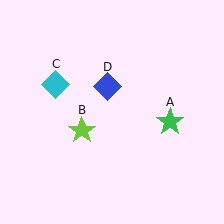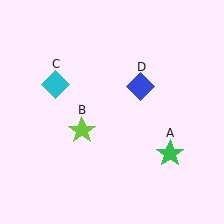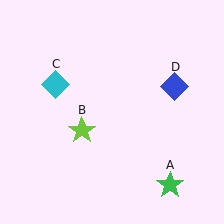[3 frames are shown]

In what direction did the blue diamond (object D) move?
The blue diamond (object D) moved right.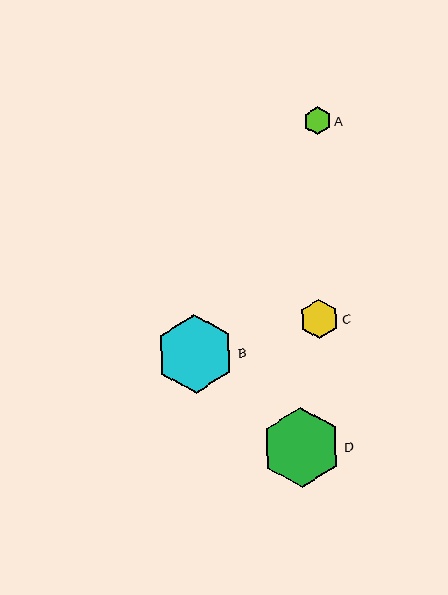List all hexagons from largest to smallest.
From largest to smallest: D, B, C, A.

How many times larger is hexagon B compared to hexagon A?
Hexagon B is approximately 2.8 times the size of hexagon A.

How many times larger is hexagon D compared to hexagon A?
Hexagon D is approximately 2.9 times the size of hexagon A.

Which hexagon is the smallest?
Hexagon A is the smallest with a size of approximately 28 pixels.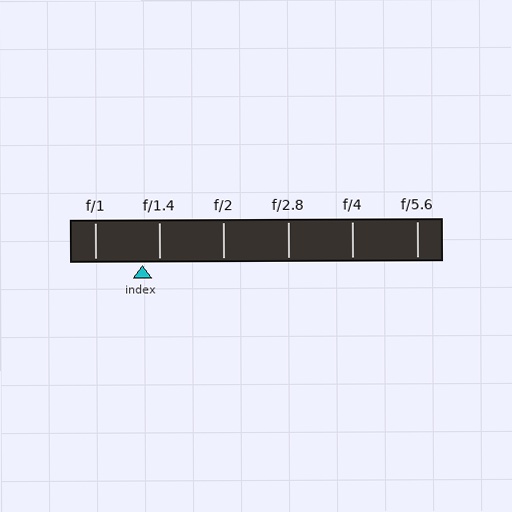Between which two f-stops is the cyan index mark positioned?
The index mark is between f/1 and f/1.4.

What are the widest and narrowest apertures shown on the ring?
The widest aperture shown is f/1 and the narrowest is f/5.6.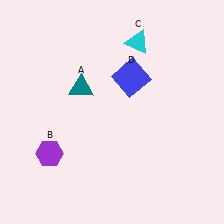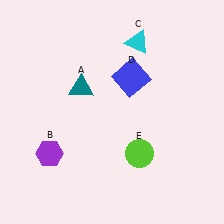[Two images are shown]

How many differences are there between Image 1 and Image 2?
There is 1 difference between the two images.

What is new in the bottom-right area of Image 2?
A lime circle (E) was added in the bottom-right area of Image 2.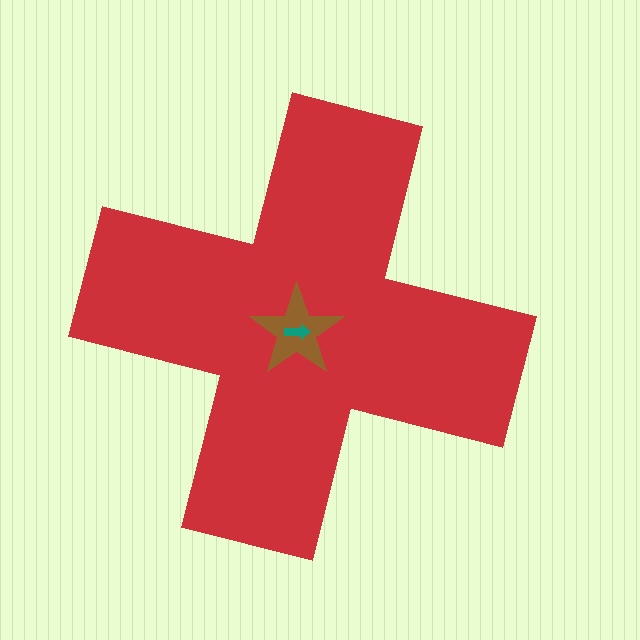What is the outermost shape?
The red cross.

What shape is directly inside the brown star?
The teal arrow.